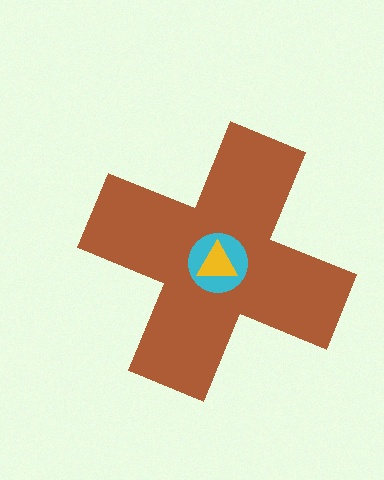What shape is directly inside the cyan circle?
The yellow triangle.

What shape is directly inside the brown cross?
The cyan circle.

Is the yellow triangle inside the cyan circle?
Yes.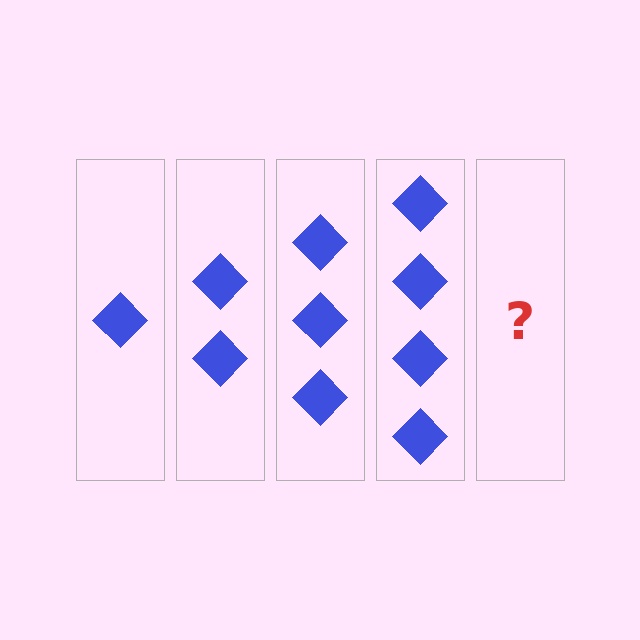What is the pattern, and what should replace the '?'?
The pattern is that each step adds one more diamond. The '?' should be 5 diamonds.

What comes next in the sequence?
The next element should be 5 diamonds.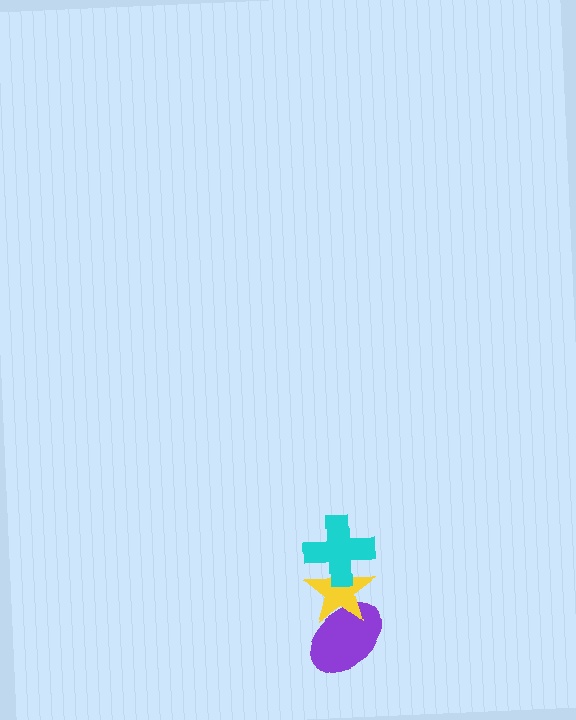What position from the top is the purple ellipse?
The purple ellipse is 3rd from the top.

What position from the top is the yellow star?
The yellow star is 2nd from the top.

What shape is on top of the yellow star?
The cyan cross is on top of the yellow star.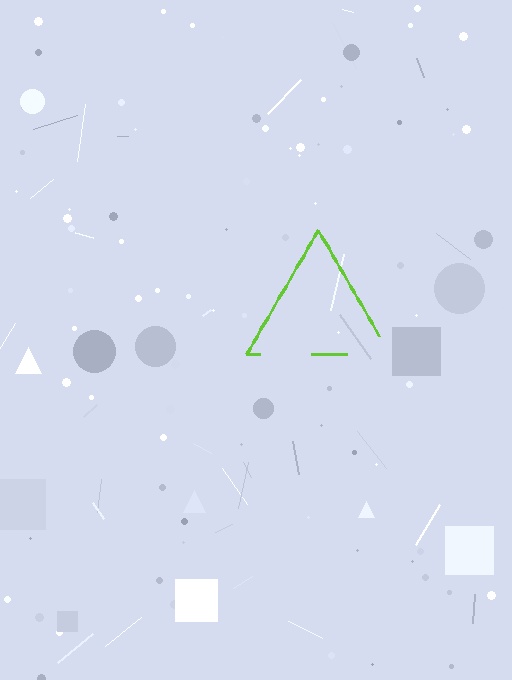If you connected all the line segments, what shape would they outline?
They would outline a triangle.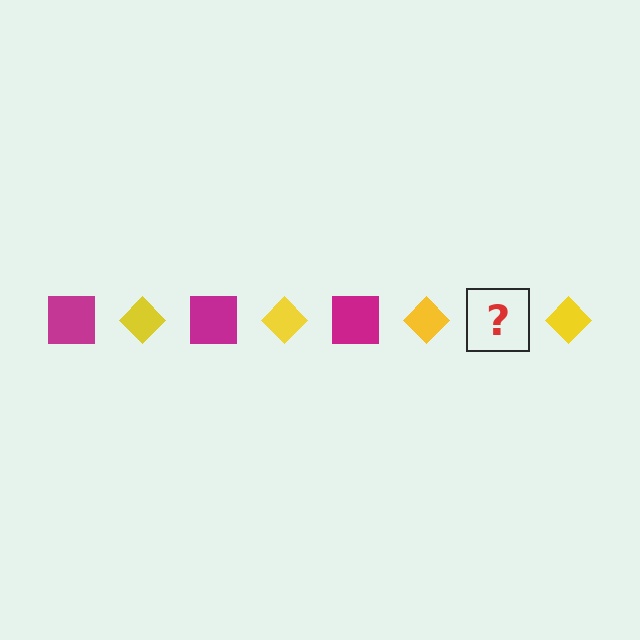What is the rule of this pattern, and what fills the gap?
The rule is that the pattern alternates between magenta square and yellow diamond. The gap should be filled with a magenta square.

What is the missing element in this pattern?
The missing element is a magenta square.